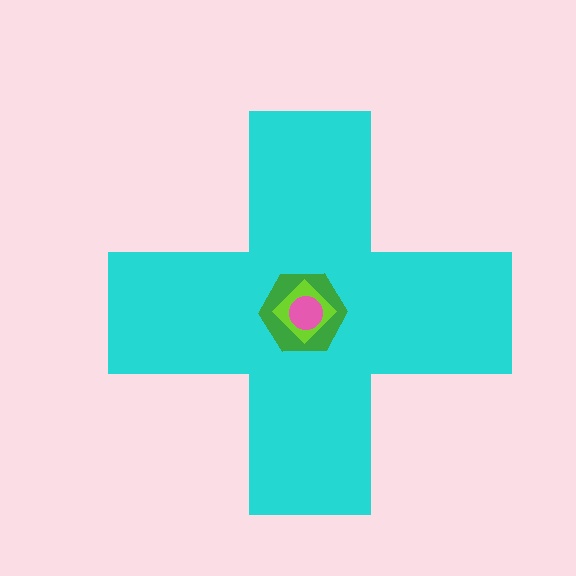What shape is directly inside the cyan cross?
The green hexagon.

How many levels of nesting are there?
4.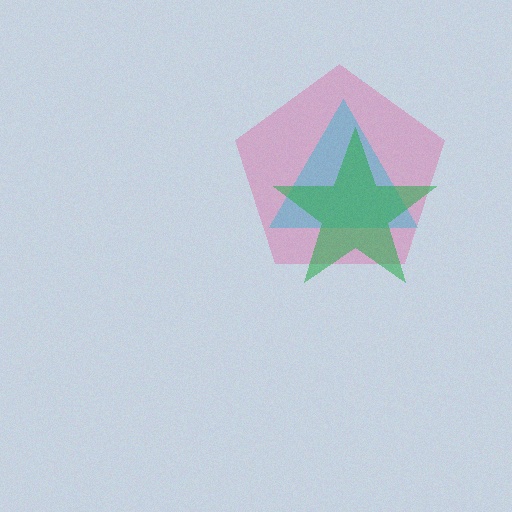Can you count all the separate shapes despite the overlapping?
Yes, there are 3 separate shapes.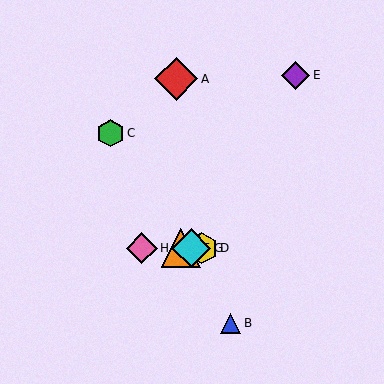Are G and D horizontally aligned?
Yes, both are at y≈248.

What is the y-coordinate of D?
Object D is at y≈248.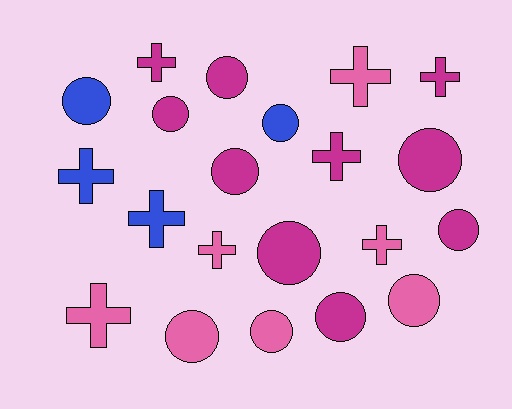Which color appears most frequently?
Magenta, with 10 objects.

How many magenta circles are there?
There are 7 magenta circles.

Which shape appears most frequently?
Circle, with 12 objects.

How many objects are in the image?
There are 21 objects.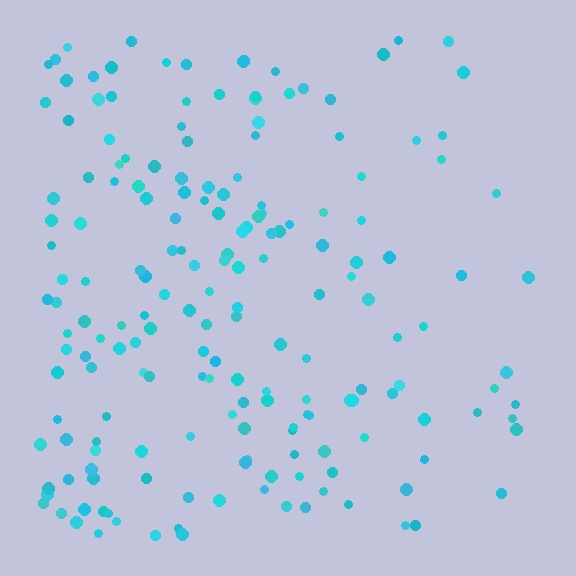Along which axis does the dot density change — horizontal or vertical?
Horizontal.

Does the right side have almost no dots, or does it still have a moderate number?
Still a moderate number, just noticeably fewer than the left.